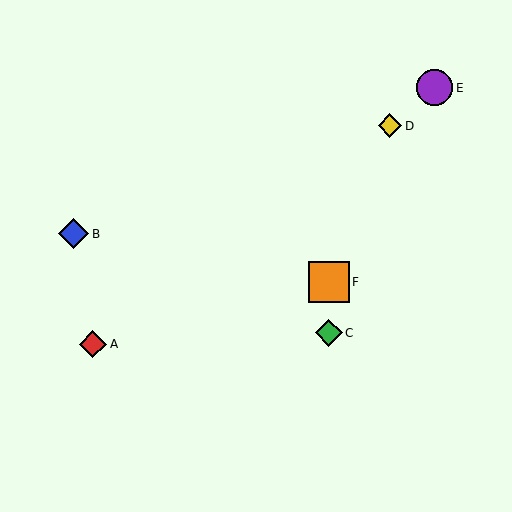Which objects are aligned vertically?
Objects C, F are aligned vertically.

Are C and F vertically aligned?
Yes, both are at x≈329.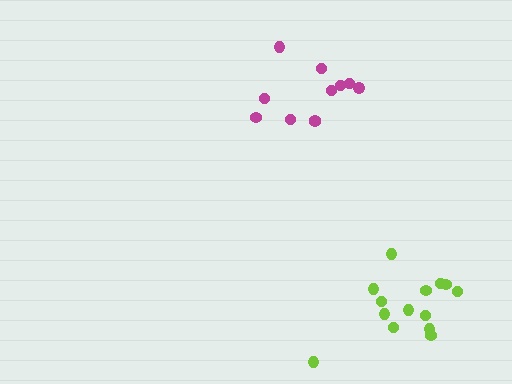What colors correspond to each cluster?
The clusters are colored: magenta, lime.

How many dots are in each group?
Group 1: 11 dots, Group 2: 14 dots (25 total).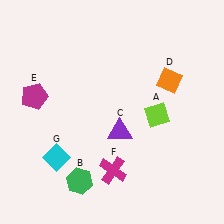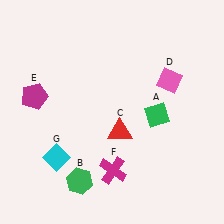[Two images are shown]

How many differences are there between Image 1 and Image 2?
There are 3 differences between the two images.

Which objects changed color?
A changed from lime to green. C changed from purple to red. D changed from orange to pink.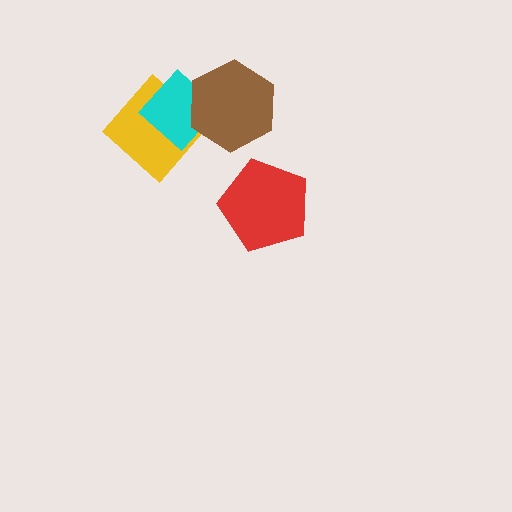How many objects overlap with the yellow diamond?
1 object overlaps with the yellow diamond.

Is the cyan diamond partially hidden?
Yes, it is partially covered by another shape.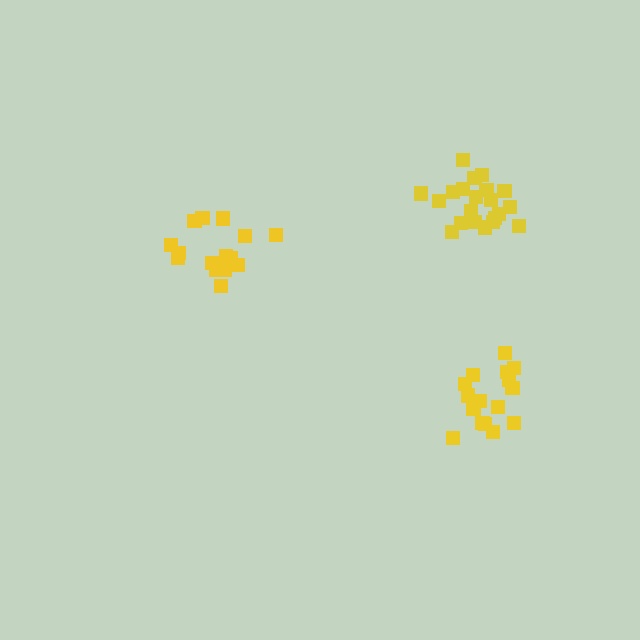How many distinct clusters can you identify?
There are 3 distinct clusters.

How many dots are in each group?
Group 1: 16 dots, Group 2: 18 dots, Group 3: 21 dots (55 total).